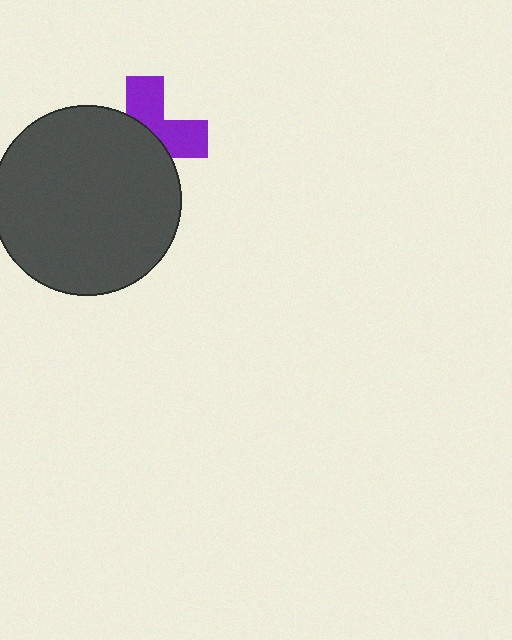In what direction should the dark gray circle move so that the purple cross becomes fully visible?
The dark gray circle should move toward the lower-left. That is the shortest direction to clear the overlap and leave the purple cross fully visible.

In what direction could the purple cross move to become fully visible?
The purple cross could move toward the upper-right. That would shift it out from behind the dark gray circle entirely.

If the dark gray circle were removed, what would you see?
You would see the complete purple cross.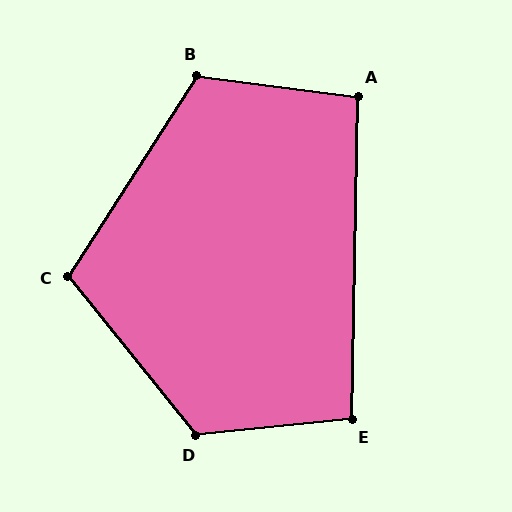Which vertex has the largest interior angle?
D, at approximately 123 degrees.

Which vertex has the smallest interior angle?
A, at approximately 96 degrees.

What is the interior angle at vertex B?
Approximately 115 degrees (obtuse).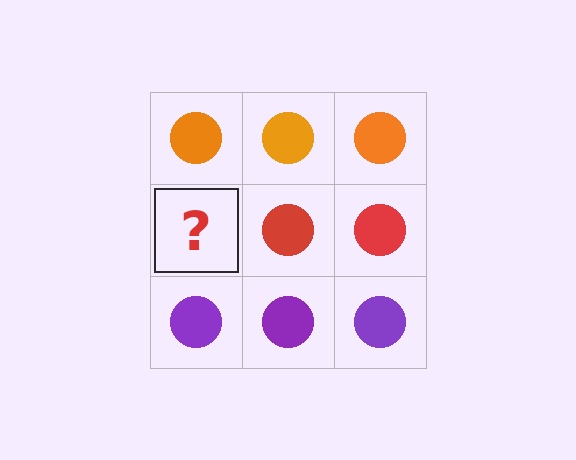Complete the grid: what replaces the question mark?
The question mark should be replaced with a red circle.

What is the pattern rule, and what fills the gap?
The rule is that each row has a consistent color. The gap should be filled with a red circle.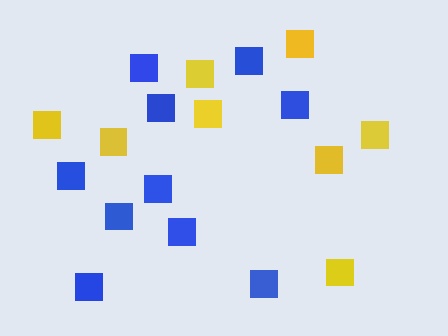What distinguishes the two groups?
There are 2 groups: one group of blue squares (10) and one group of yellow squares (8).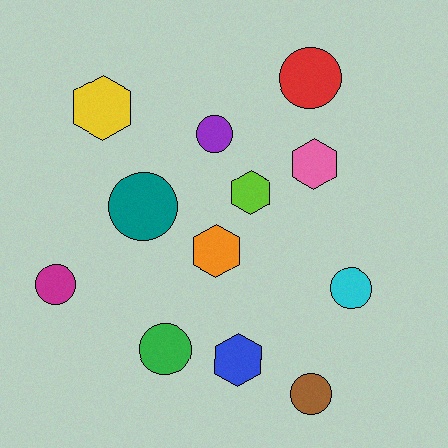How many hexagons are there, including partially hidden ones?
There are 5 hexagons.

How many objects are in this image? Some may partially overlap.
There are 12 objects.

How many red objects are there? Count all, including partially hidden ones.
There is 1 red object.